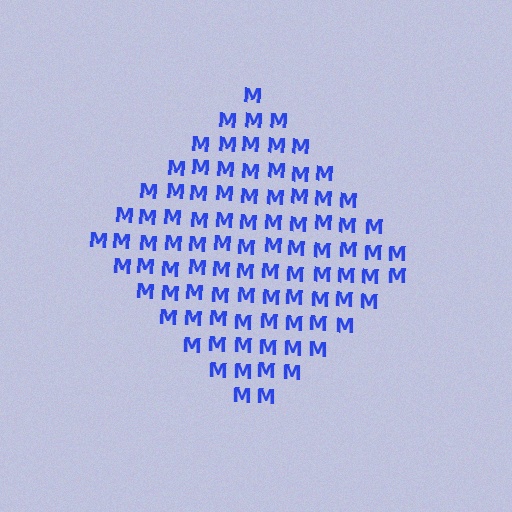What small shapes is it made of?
It is made of small letter M's.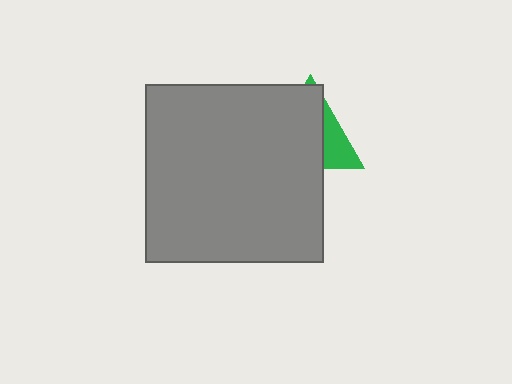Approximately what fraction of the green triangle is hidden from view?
Roughly 70% of the green triangle is hidden behind the gray square.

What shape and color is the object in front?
The object in front is a gray square.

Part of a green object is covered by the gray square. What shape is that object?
It is a triangle.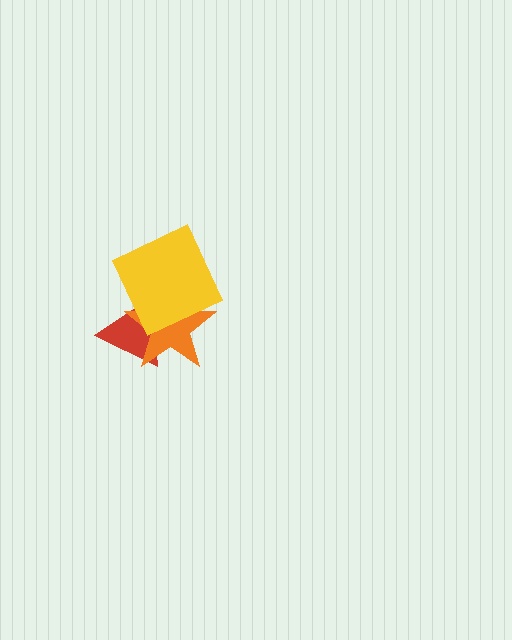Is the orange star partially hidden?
Yes, it is partially covered by another shape.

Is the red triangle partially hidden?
Yes, it is partially covered by another shape.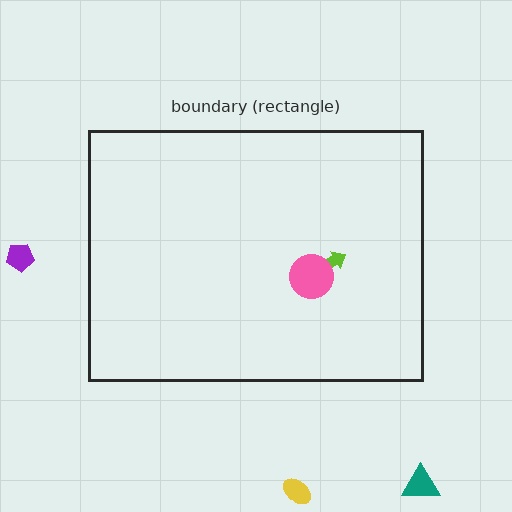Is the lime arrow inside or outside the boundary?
Inside.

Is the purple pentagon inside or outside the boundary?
Outside.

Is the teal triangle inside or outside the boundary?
Outside.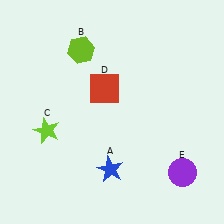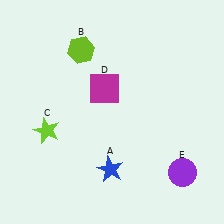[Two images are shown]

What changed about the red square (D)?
In Image 1, D is red. In Image 2, it changed to magenta.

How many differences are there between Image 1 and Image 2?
There is 1 difference between the two images.